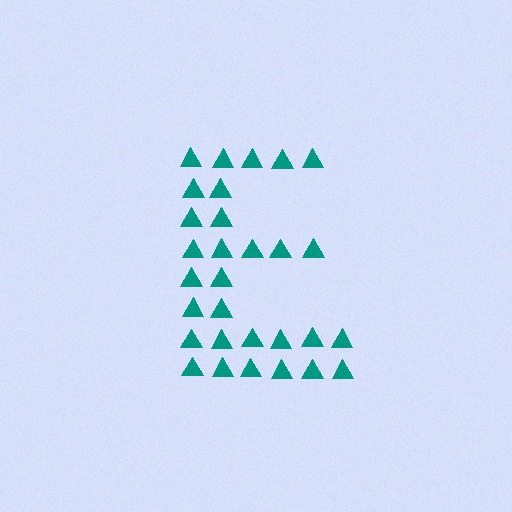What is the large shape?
The large shape is the letter E.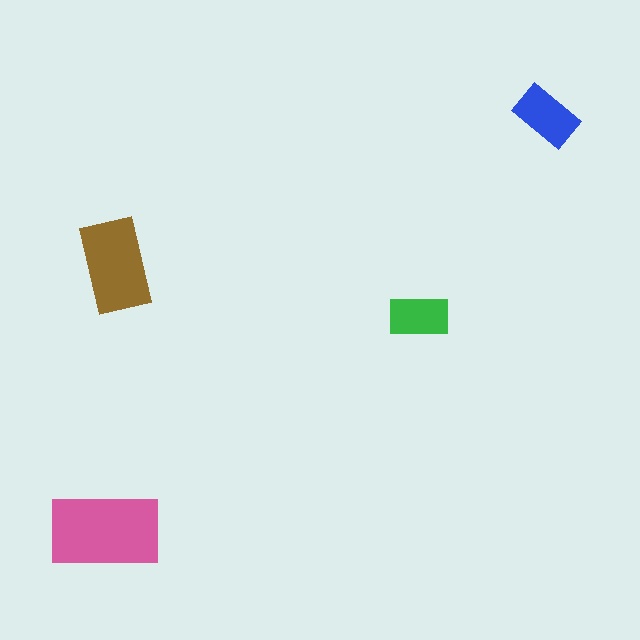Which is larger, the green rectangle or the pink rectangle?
The pink one.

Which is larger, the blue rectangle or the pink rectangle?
The pink one.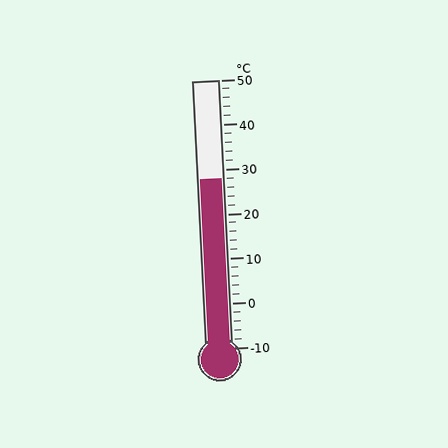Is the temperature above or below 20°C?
The temperature is above 20°C.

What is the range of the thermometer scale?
The thermometer scale ranges from -10°C to 50°C.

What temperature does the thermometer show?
The thermometer shows approximately 28°C.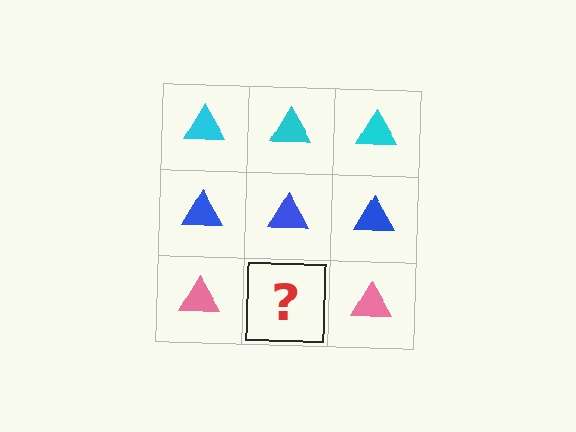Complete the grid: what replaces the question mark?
The question mark should be replaced with a pink triangle.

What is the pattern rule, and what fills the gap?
The rule is that each row has a consistent color. The gap should be filled with a pink triangle.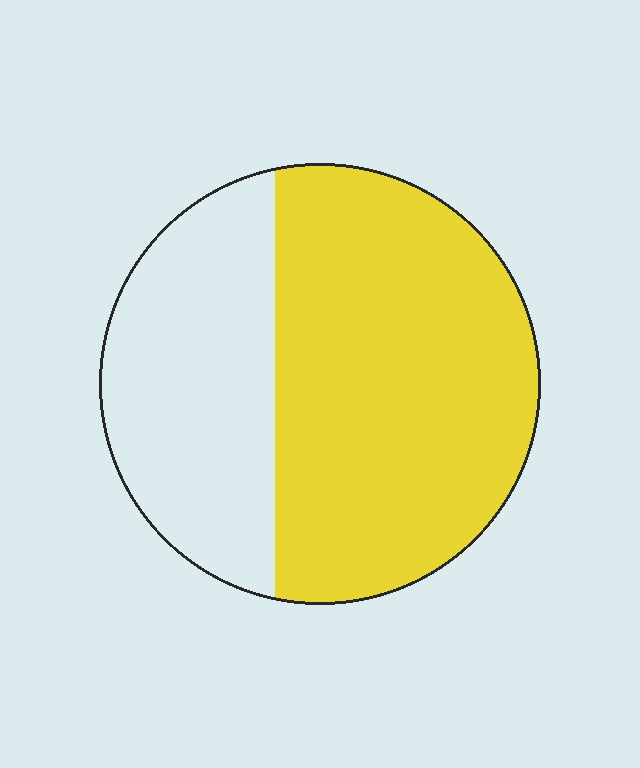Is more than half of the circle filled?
Yes.